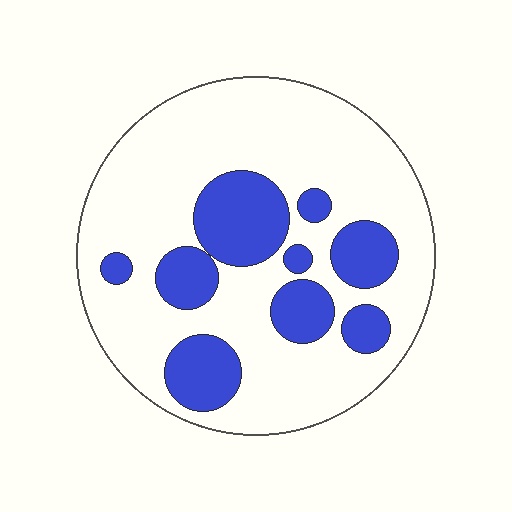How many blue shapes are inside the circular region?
9.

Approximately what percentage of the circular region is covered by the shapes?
Approximately 25%.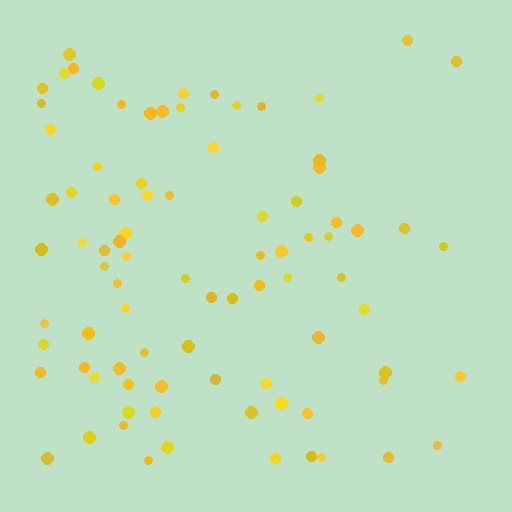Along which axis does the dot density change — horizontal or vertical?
Horizontal.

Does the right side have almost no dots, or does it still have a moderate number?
Still a moderate number, just noticeably fewer than the left.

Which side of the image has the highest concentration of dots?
The left.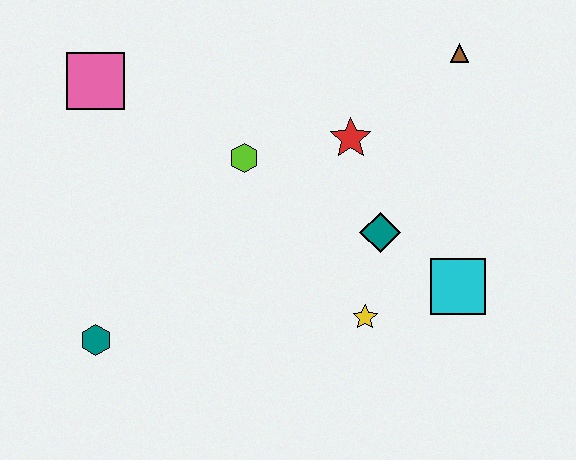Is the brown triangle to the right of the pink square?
Yes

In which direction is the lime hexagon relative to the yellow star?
The lime hexagon is above the yellow star.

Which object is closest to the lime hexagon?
The red star is closest to the lime hexagon.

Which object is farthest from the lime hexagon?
The cyan square is farthest from the lime hexagon.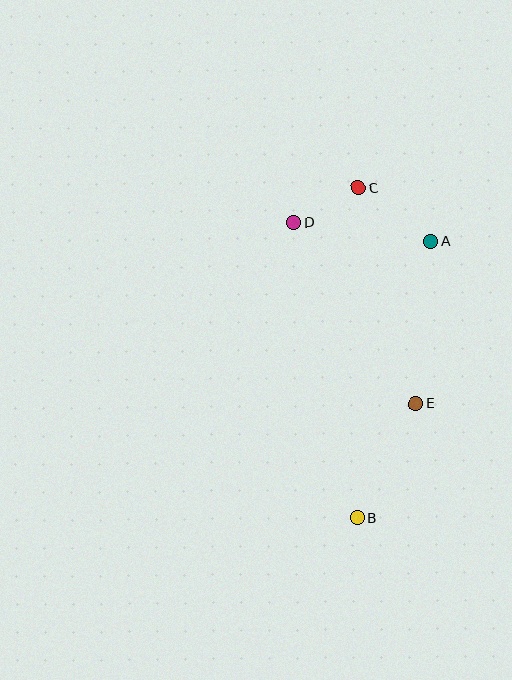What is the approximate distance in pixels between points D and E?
The distance between D and E is approximately 219 pixels.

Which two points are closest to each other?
Points C and D are closest to each other.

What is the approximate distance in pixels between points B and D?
The distance between B and D is approximately 302 pixels.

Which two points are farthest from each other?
Points B and C are farthest from each other.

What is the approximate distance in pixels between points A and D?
The distance between A and D is approximately 139 pixels.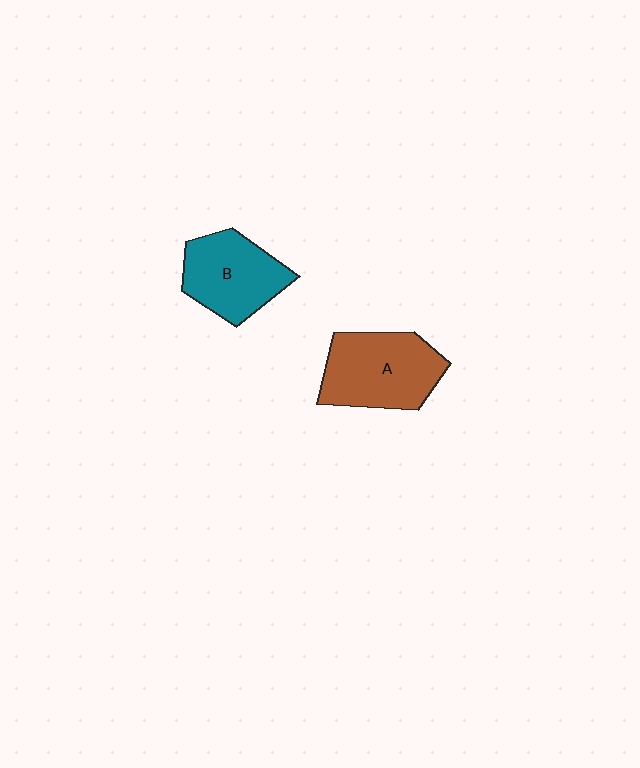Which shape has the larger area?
Shape A (brown).